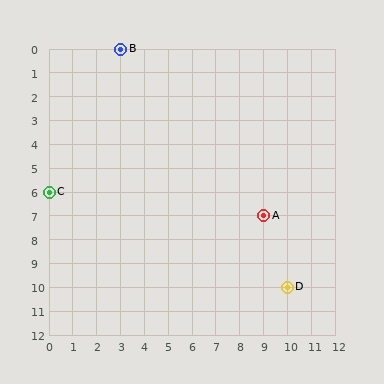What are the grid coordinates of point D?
Point D is at grid coordinates (10, 10).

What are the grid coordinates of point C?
Point C is at grid coordinates (0, 6).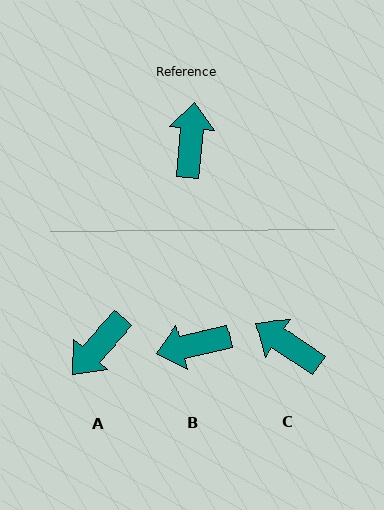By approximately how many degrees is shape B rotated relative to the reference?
Approximately 108 degrees counter-clockwise.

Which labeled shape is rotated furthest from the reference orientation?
A, about 142 degrees away.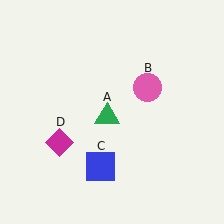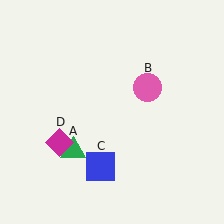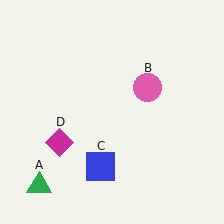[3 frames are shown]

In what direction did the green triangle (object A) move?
The green triangle (object A) moved down and to the left.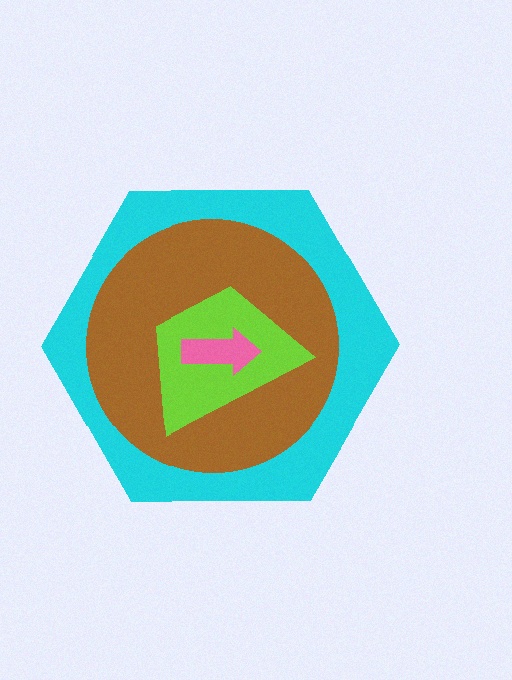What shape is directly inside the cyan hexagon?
The brown circle.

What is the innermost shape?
The pink arrow.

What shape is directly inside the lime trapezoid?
The pink arrow.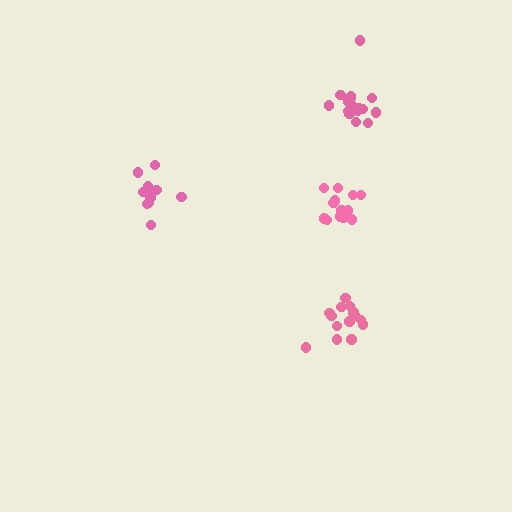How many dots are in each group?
Group 1: 11 dots, Group 2: 14 dots, Group 3: 14 dots, Group 4: 17 dots (56 total).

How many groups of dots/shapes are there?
There are 4 groups.